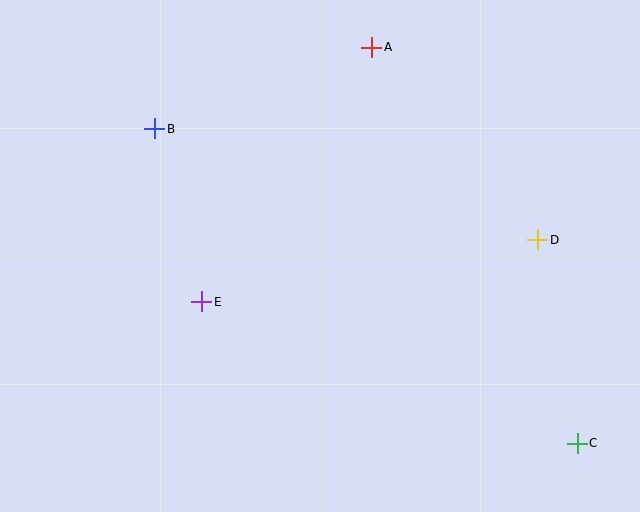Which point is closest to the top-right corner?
Point D is closest to the top-right corner.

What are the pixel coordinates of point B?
Point B is at (155, 129).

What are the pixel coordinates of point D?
Point D is at (538, 240).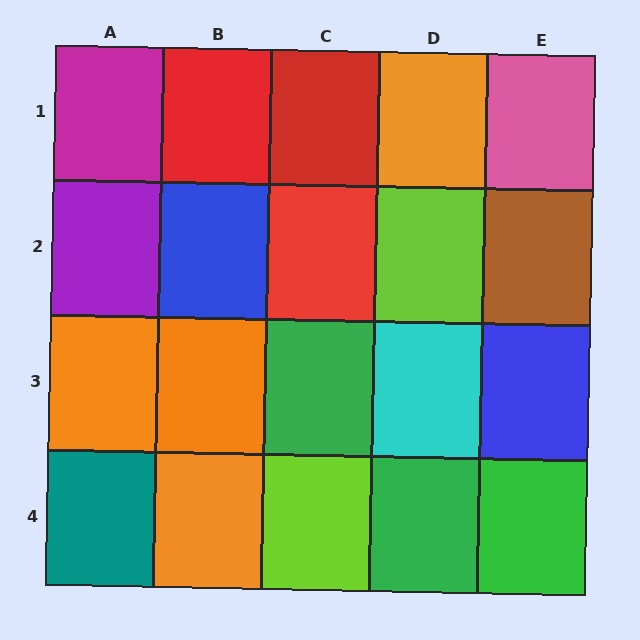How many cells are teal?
1 cell is teal.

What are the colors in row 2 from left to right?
Purple, blue, red, lime, brown.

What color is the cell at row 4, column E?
Green.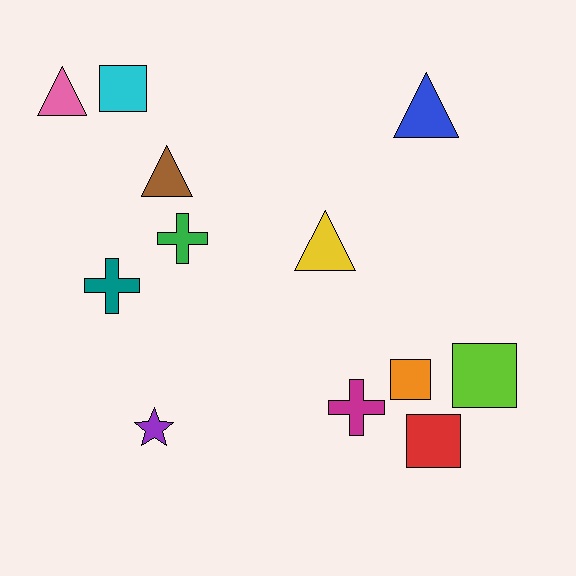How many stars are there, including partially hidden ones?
There is 1 star.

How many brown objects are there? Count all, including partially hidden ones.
There is 1 brown object.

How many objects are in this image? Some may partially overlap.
There are 12 objects.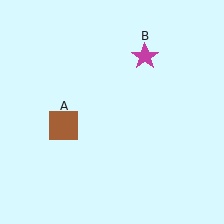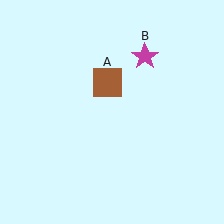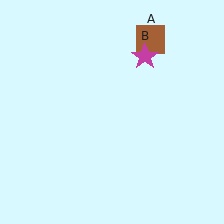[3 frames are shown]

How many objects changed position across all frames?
1 object changed position: brown square (object A).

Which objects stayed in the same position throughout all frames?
Magenta star (object B) remained stationary.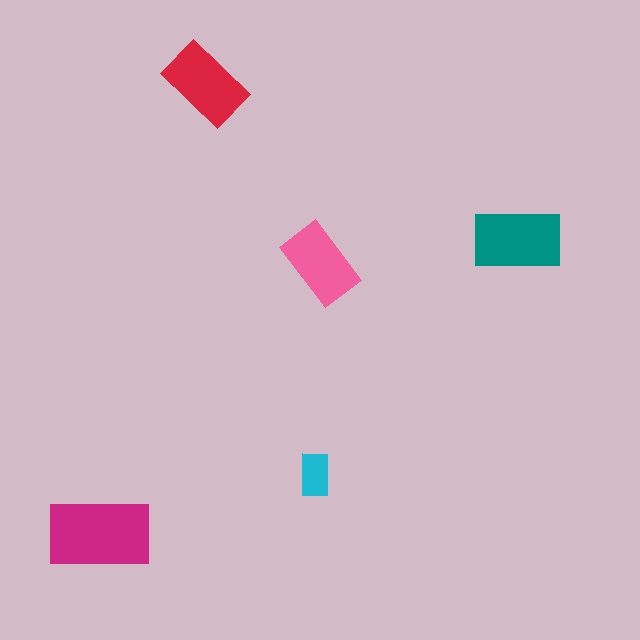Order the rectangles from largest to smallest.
the magenta one, the teal one, the red one, the pink one, the cyan one.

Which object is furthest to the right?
The teal rectangle is rightmost.